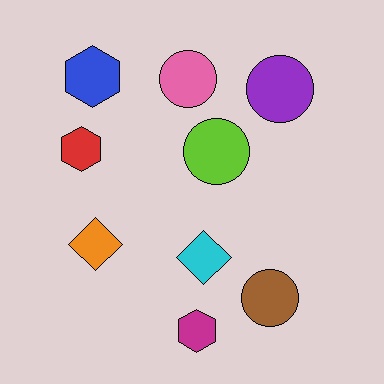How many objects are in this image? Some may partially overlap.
There are 9 objects.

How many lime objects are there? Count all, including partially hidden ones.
There is 1 lime object.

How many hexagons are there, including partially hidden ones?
There are 3 hexagons.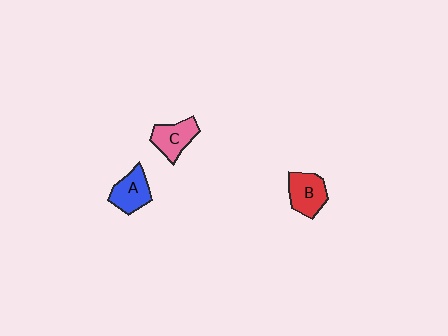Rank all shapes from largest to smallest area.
From largest to smallest: B (red), A (blue), C (pink).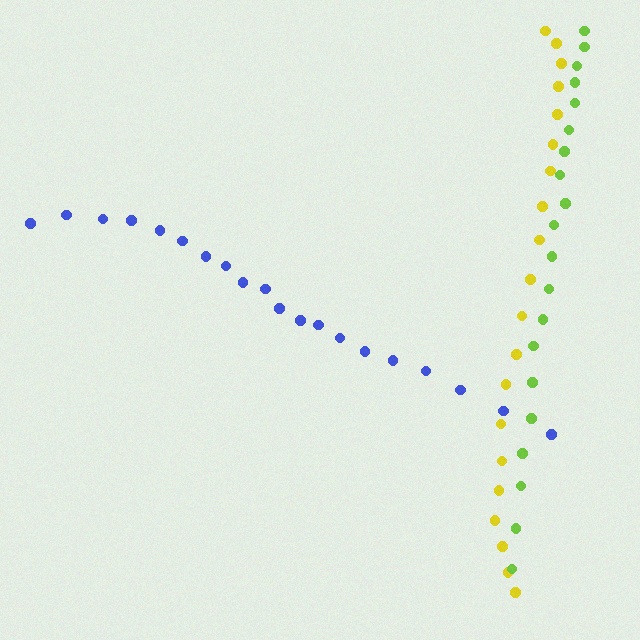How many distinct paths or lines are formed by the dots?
There are 3 distinct paths.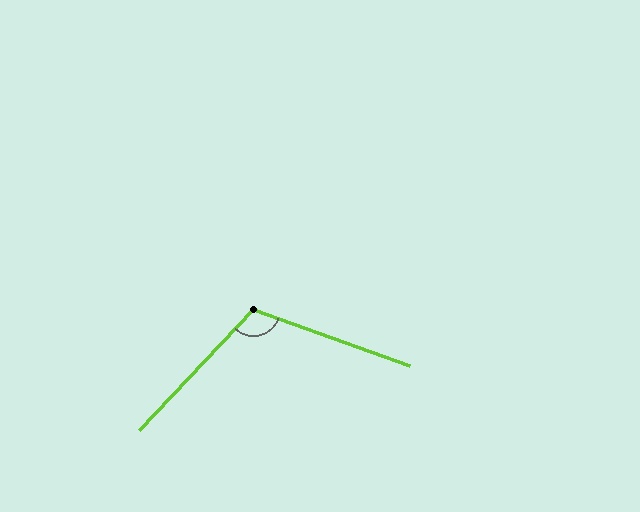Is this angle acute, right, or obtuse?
It is obtuse.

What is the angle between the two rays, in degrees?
Approximately 114 degrees.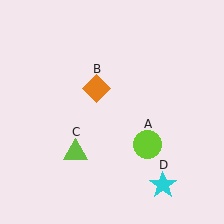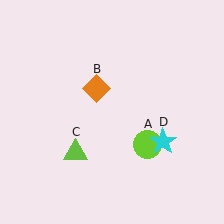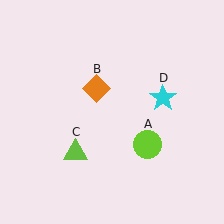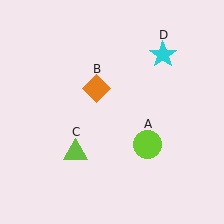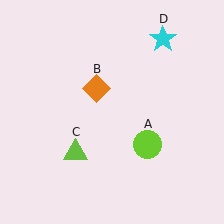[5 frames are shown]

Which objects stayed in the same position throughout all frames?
Lime circle (object A) and orange diamond (object B) and lime triangle (object C) remained stationary.